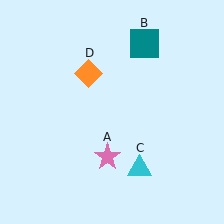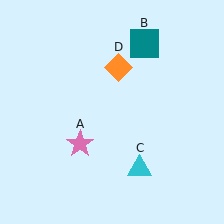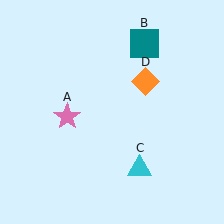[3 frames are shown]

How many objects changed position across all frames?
2 objects changed position: pink star (object A), orange diamond (object D).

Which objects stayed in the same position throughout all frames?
Teal square (object B) and cyan triangle (object C) remained stationary.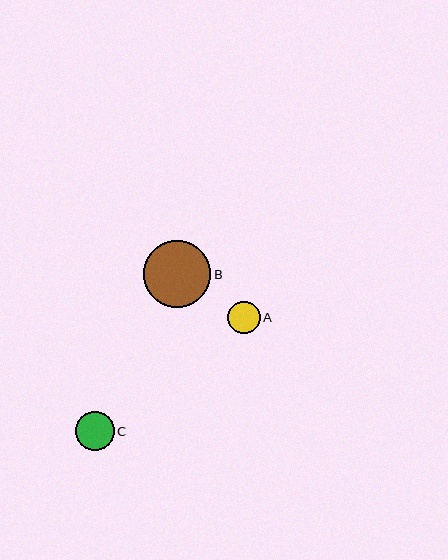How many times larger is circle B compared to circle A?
Circle B is approximately 2.1 times the size of circle A.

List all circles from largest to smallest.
From largest to smallest: B, C, A.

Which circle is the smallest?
Circle A is the smallest with a size of approximately 32 pixels.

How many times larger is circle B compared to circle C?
Circle B is approximately 1.7 times the size of circle C.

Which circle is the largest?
Circle B is the largest with a size of approximately 67 pixels.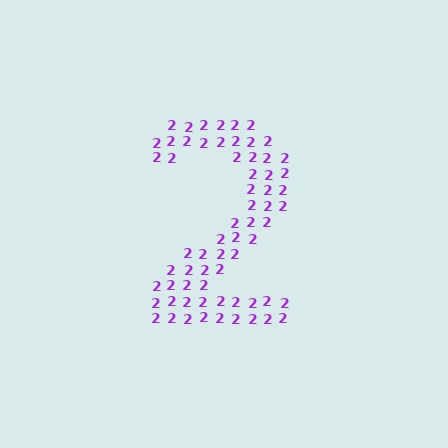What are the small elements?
The small elements are digit 2's.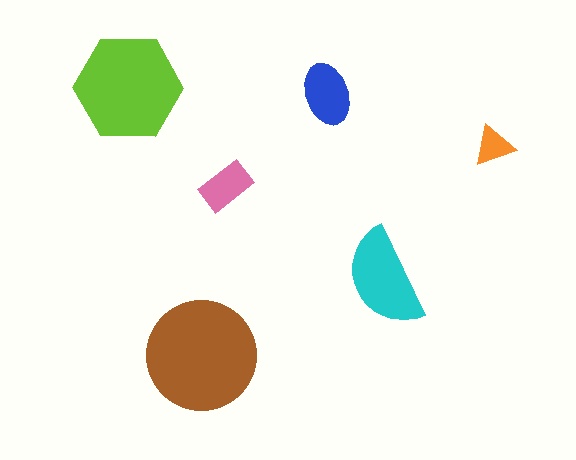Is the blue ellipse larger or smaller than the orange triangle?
Larger.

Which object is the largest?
The brown circle.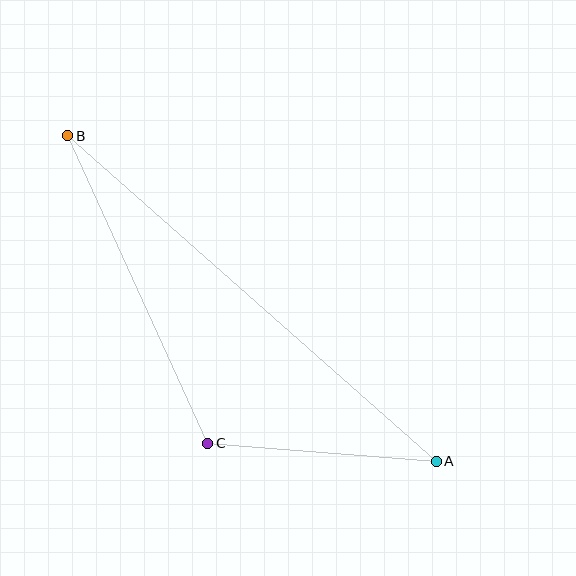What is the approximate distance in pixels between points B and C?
The distance between B and C is approximately 338 pixels.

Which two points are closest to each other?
Points A and C are closest to each other.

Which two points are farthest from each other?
Points A and B are farthest from each other.